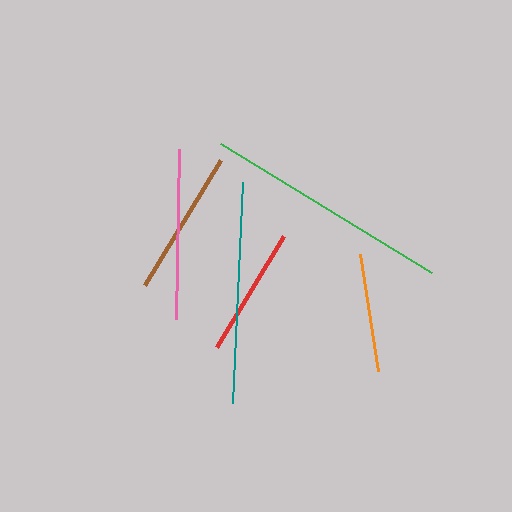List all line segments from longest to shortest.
From longest to shortest: green, teal, pink, brown, red, orange.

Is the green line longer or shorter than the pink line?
The green line is longer than the pink line.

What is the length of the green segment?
The green segment is approximately 248 pixels long.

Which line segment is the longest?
The green line is the longest at approximately 248 pixels.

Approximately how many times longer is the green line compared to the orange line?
The green line is approximately 2.1 times the length of the orange line.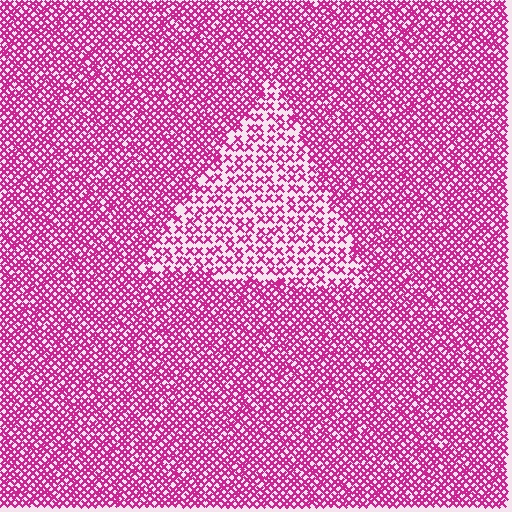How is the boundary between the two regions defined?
The boundary is defined by a change in element density (approximately 1.9x ratio). All elements are the same color, size, and shape.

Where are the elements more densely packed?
The elements are more densely packed outside the triangle boundary.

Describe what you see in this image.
The image contains small magenta elements arranged at two different densities. A triangle-shaped region is visible where the elements are less densely packed than the surrounding area.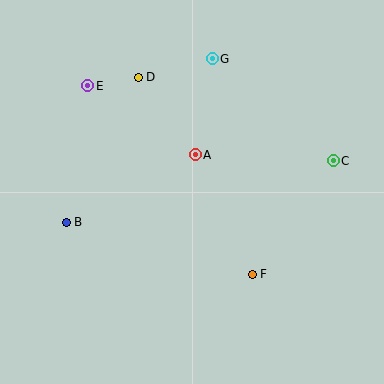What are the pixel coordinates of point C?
Point C is at (333, 161).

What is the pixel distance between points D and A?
The distance between D and A is 96 pixels.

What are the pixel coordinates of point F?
Point F is at (252, 274).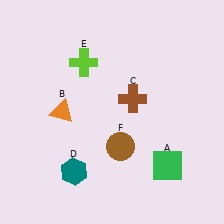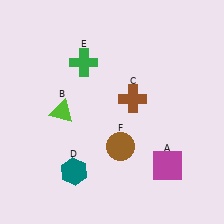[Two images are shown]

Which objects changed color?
A changed from green to magenta. B changed from orange to lime. E changed from lime to green.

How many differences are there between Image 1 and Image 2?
There are 3 differences between the two images.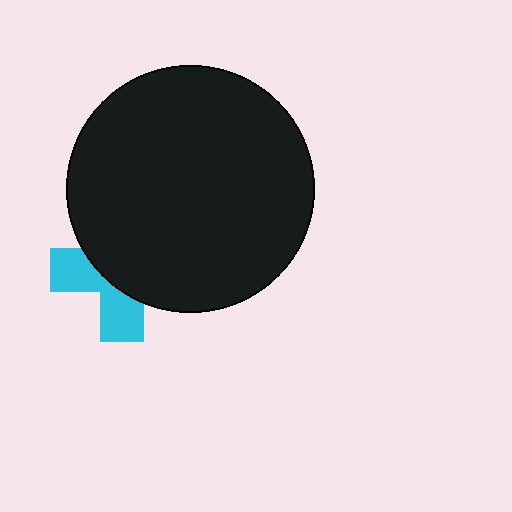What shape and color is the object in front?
The object in front is a black circle.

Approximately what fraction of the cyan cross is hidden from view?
Roughly 61% of the cyan cross is hidden behind the black circle.